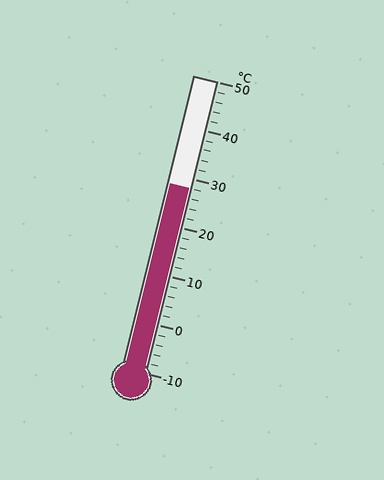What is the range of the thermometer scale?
The thermometer scale ranges from -10°C to 50°C.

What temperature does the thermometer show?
The thermometer shows approximately 28°C.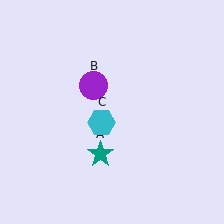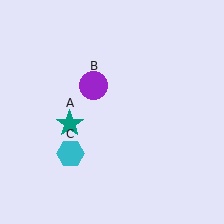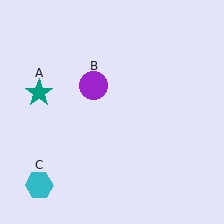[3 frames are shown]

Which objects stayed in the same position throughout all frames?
Purple circle (object B) remained stationary.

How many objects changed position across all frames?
2 objects changed position: teal star (object A), cyan hexagon (object C).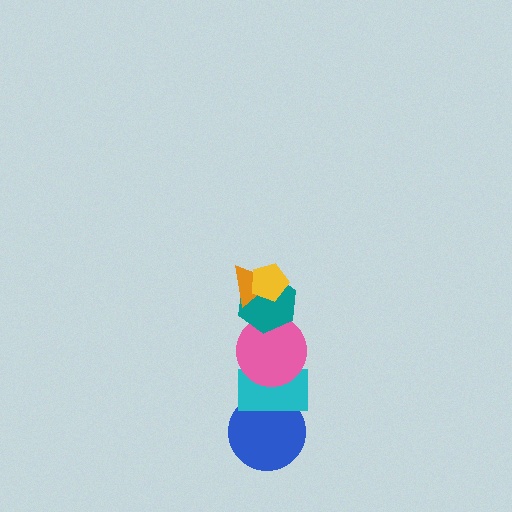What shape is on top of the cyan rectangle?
The pink circle is on top of the cyan rectangle.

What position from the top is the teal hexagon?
The teal hexagon is 3rd from the top.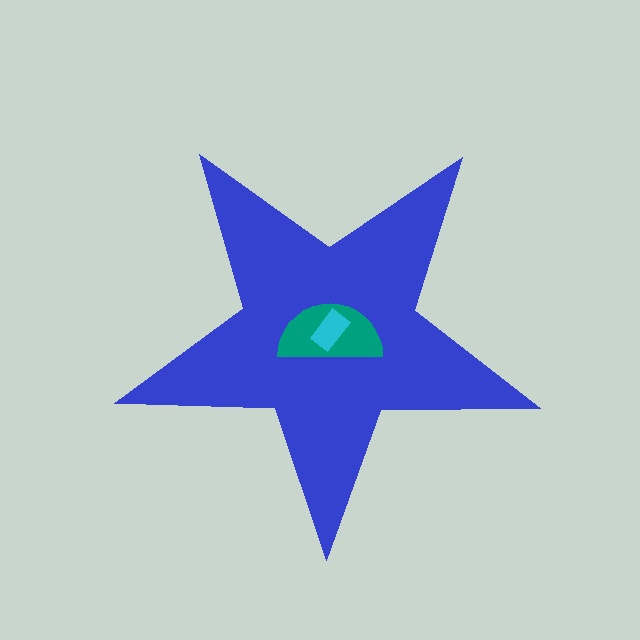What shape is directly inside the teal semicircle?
The cyan rectangle.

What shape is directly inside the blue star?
The teal semicircle.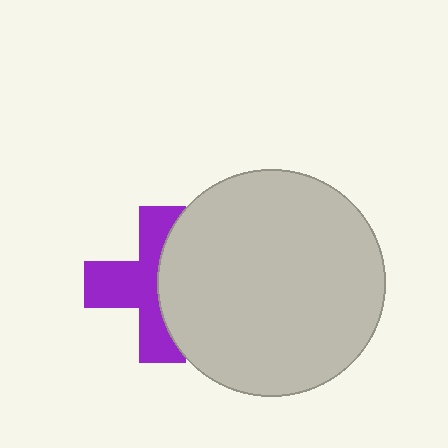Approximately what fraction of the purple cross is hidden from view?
Roughly 44% of the purple cross is hidden behind the light gray circle.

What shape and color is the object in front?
The object in front is a light gray circle.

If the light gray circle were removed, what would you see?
You would see the complete purple cross.